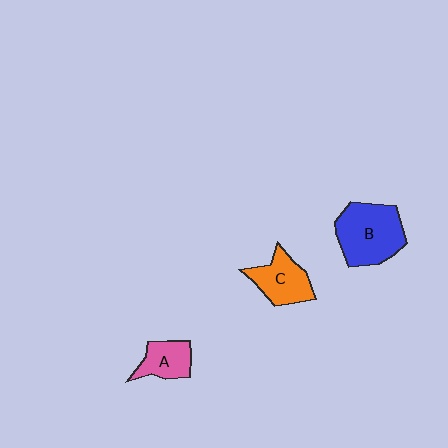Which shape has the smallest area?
Shape A (pink).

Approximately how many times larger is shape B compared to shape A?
Approximately 2.0 times.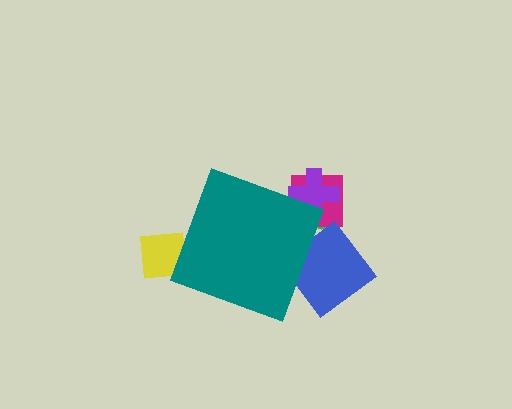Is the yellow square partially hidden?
Yes, the yellow square is partially hidden behind the teal diamond.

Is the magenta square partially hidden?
Yes, the magenta square is partially hidden behind the teal diamond.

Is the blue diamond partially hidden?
Yes, the blue diamond is partially hidden behind the teal diamond.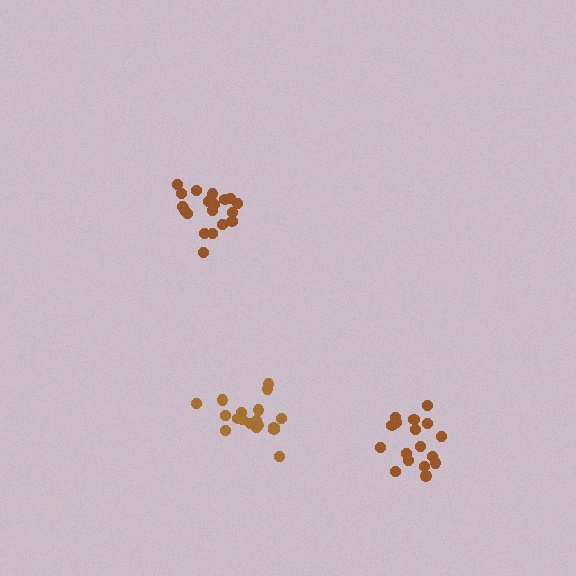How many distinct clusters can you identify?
There are 3 distinct clusters.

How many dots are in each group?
Group 1: 19 dots, Group 2: 17 dots, Group 3: 18 dots (54 total).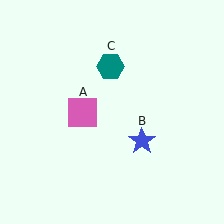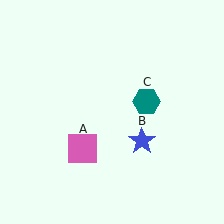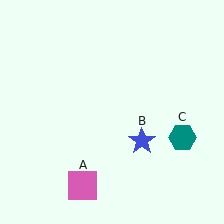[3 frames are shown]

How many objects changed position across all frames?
2 objects changed position: pink square (object A), teal hexagon (object C).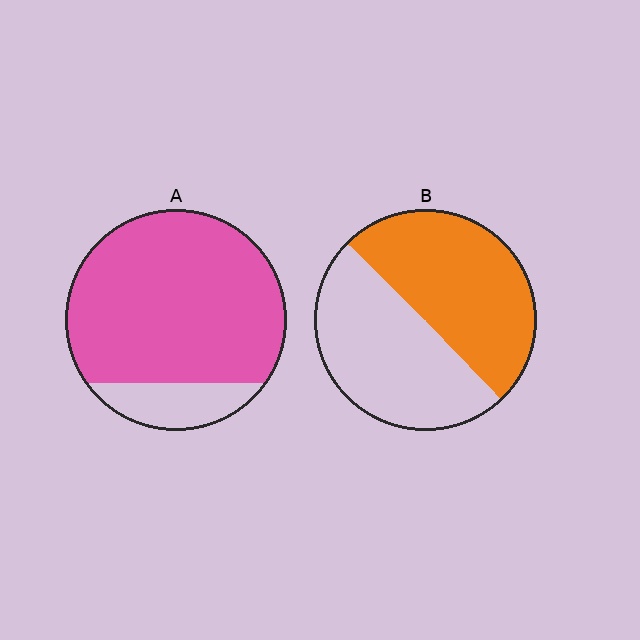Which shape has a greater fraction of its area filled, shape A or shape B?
Shape A.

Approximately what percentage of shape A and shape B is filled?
A is approximately 85% and B is approximately 50%.